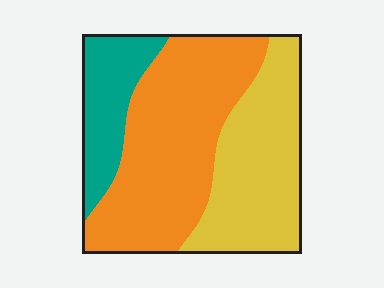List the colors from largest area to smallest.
From largest to smallest: orange, yellow, teal.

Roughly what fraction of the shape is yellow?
Yellow takes up about one third (1/3) of the shape.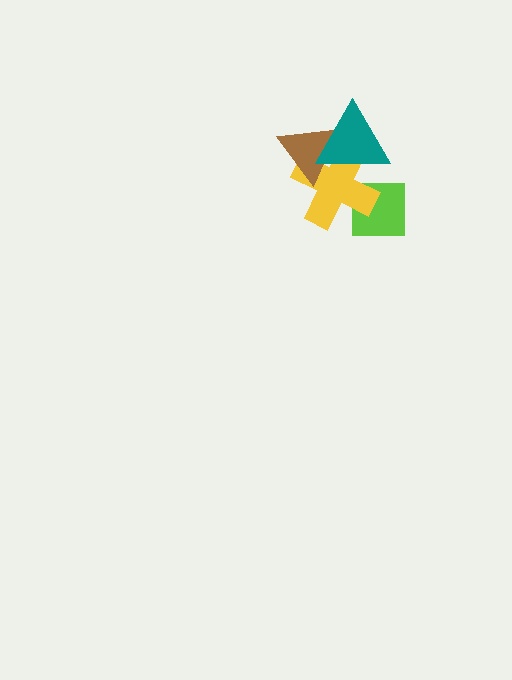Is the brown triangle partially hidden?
Yes, it is partially covered by another shape.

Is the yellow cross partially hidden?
Yes, it is partially covered by another shape.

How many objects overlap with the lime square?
1 object overlaps with the lime square.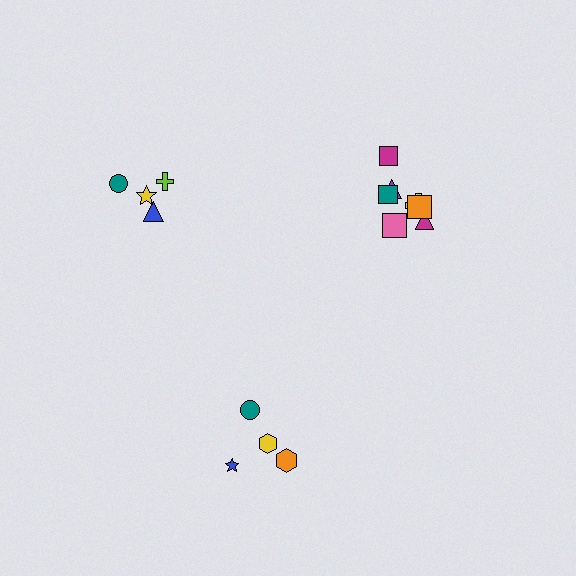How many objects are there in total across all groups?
There are 15 objects.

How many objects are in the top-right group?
There are 7 objects.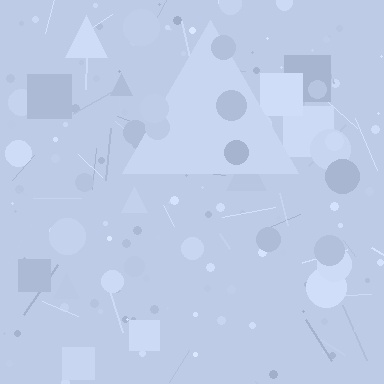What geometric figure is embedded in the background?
A triangle is embedded in the background.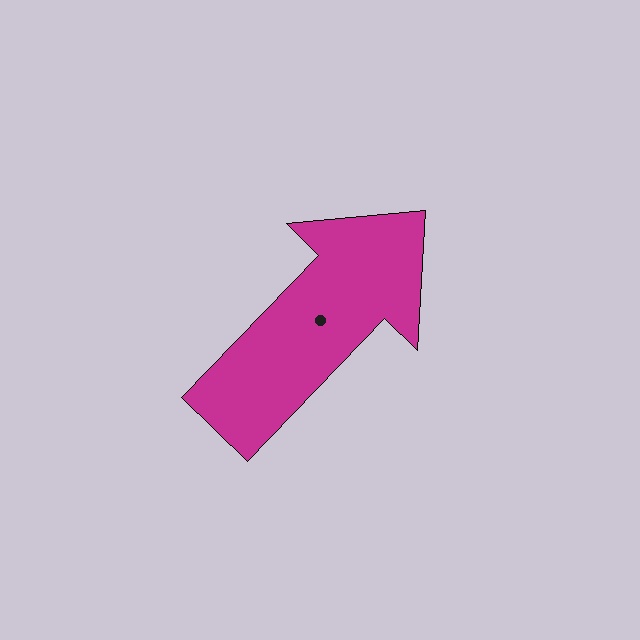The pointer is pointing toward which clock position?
Roughly 1 o'clock.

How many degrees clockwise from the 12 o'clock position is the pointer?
Approximately 44 degrees.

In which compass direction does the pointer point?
Northeast.